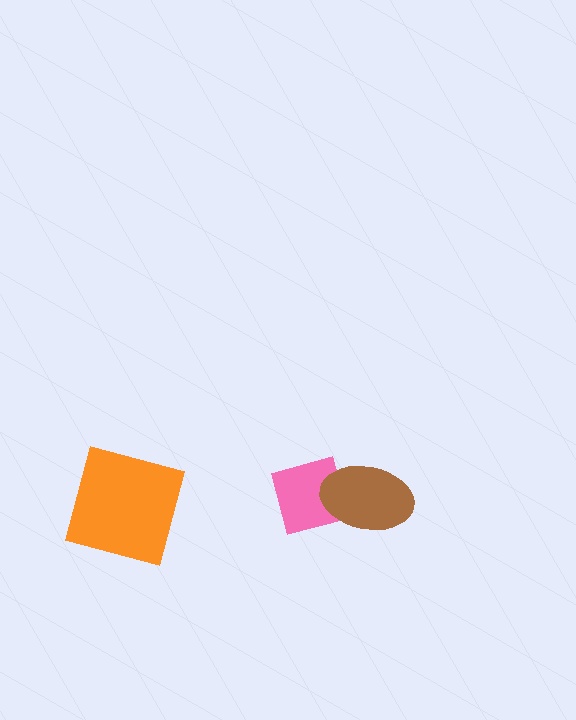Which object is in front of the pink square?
The brown ellipse is in front of the pink square.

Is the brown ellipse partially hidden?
No, no other shape covers it.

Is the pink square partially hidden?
Yes, it is partially covered by another shape.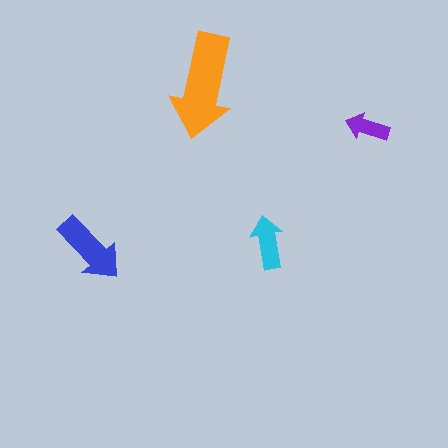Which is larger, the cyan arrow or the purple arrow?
The cyan one.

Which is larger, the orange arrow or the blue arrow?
The orange one.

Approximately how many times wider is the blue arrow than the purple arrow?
About 1.5 times wider.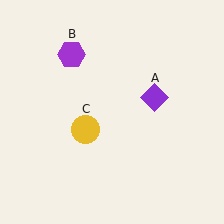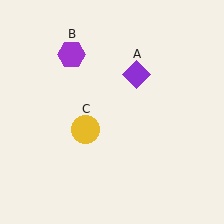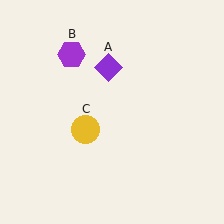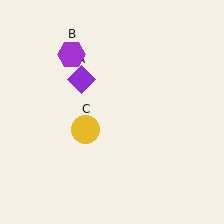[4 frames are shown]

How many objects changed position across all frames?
1 object changed position: purple diamond (object A).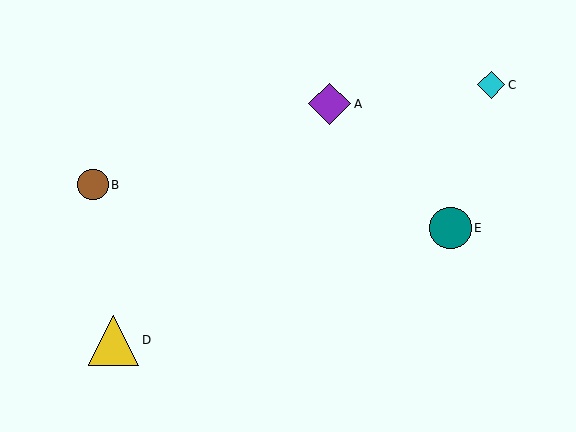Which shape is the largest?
The yellow triangle (labeled D) is the largest.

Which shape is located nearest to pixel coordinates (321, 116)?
The purple diamond (labeled A) at (330, 104) is nearest to that location.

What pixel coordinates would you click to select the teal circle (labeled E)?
Click at (450, 228) to select the teal circle E.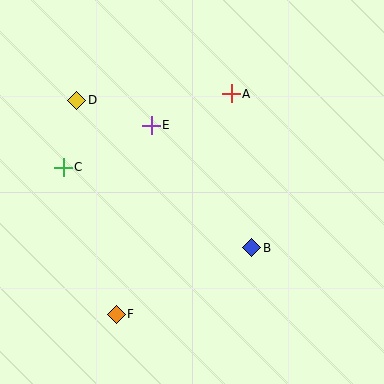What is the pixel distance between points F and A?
The distance between F and A is 249 pixels.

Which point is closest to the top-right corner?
Point A is closest to the top-right corner.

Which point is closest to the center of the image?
Point E at (151, 125) is closest to the center.